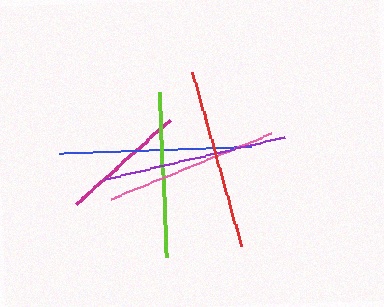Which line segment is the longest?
The blue line is the longest at approximately 192 pixels.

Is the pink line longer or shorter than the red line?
The red line is longer than the pink line.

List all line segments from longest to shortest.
From longest to shortest: blue, purple, red, pink, lime, magenta.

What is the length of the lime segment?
The lime segment is approximately 165 pixels long.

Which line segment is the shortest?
The magenta line is the shortest at approximately 126 pixels.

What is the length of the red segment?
The red segment is approximately 181 pixels long.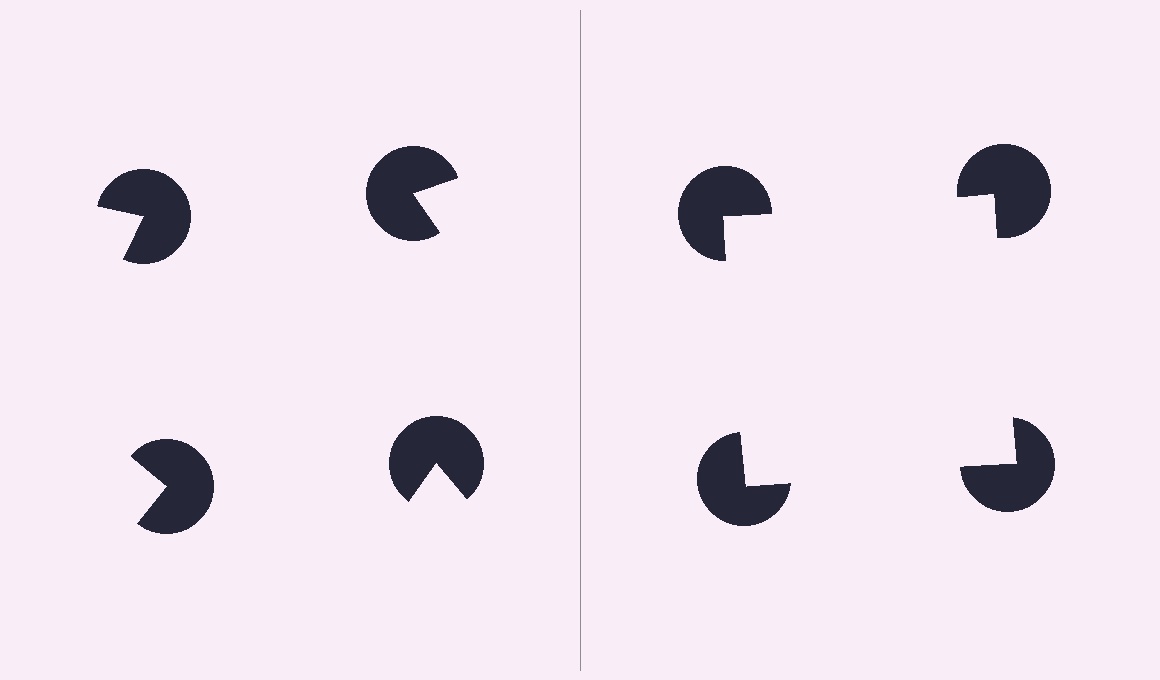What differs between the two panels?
The pac-man discs are positioned identically on both sides; only the wedge orientations differ. On the right they align to a square; on the left they are misaligned.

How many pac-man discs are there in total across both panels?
8 — 4 on each side.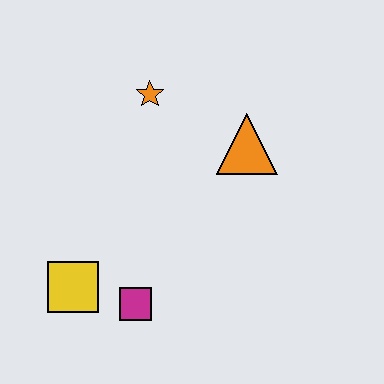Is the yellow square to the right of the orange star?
No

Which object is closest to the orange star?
The orange triangle is closest to the orange star.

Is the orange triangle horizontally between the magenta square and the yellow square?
No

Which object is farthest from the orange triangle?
The yellow square is farthest from the orange triangle.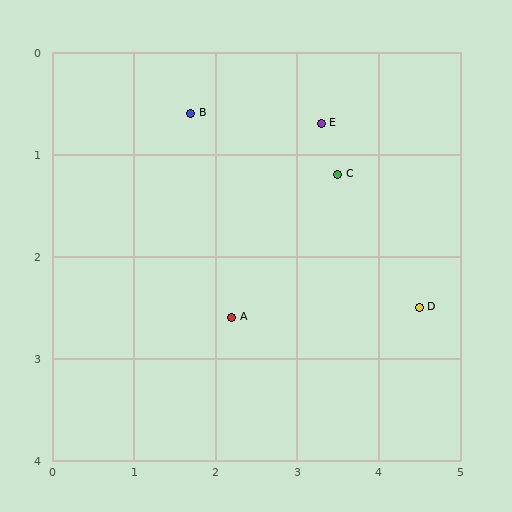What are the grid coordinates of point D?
Point D is at approximately (4.5, 2.5).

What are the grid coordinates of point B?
Point B is at approximately (1.7, 0.6).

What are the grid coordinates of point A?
Point A is at approximately (2.2, 2.6).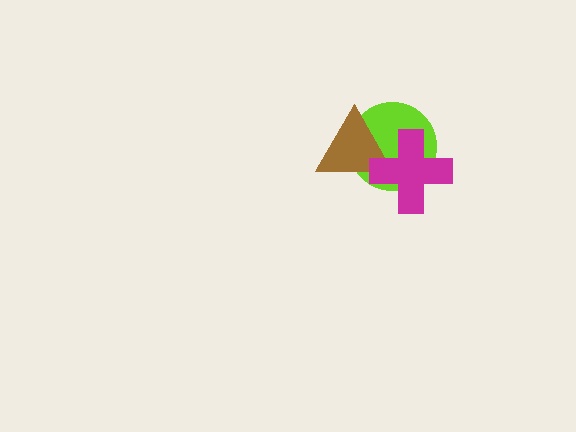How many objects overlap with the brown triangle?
2 objects overlap with the brown triangle.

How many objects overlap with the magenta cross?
2 objects overlap with the magenta cross.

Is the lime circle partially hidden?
Yes, it is partially covered by another shape.